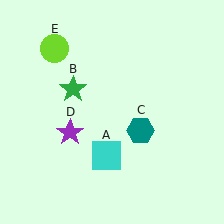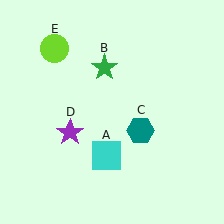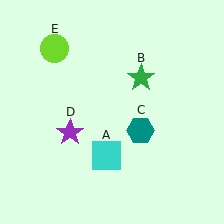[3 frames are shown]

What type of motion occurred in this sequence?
The green star (object B) rotated clockwise around the center of the scene.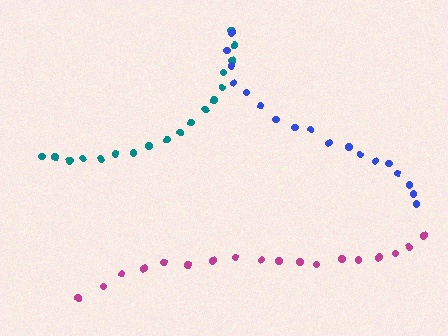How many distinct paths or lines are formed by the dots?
There are 3 distinct paths.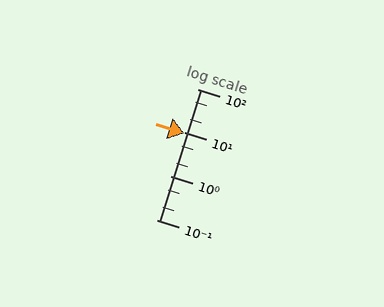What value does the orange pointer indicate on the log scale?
The pointer indicates approximately 9.5.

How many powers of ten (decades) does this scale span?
The scale spans 3 decades, from 0.1 to 100.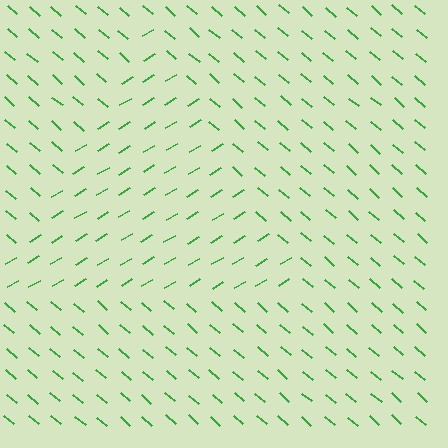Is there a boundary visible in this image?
Yes, there is a texture boundary formed by a change in line orientation.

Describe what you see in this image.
The image is filled with small green line segments. A triangle region in the image has lines oriented differently from the surrounding lines, creating a visible texture boundary.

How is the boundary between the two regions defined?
The boundary is defined purely by a change in line orientation (approximately 72 degrees difference). All lines are the same color and thickness.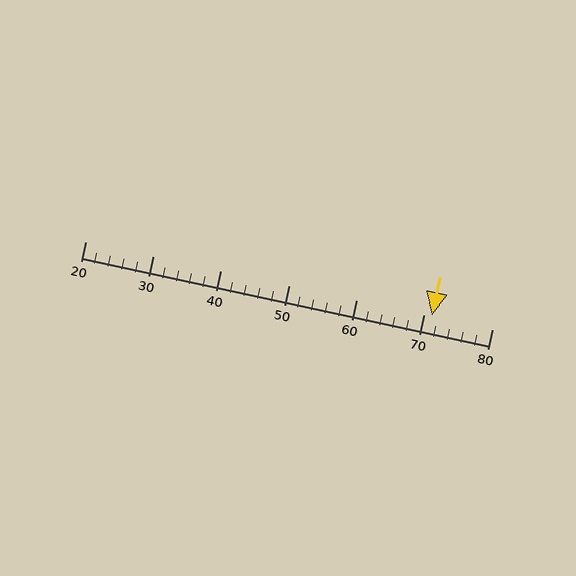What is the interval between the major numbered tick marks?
The major tick marks are spaced 10 units apart.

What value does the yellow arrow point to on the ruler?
The yellow arrow points to approximately 71.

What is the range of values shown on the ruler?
The ruler shows values from 20 to 80.